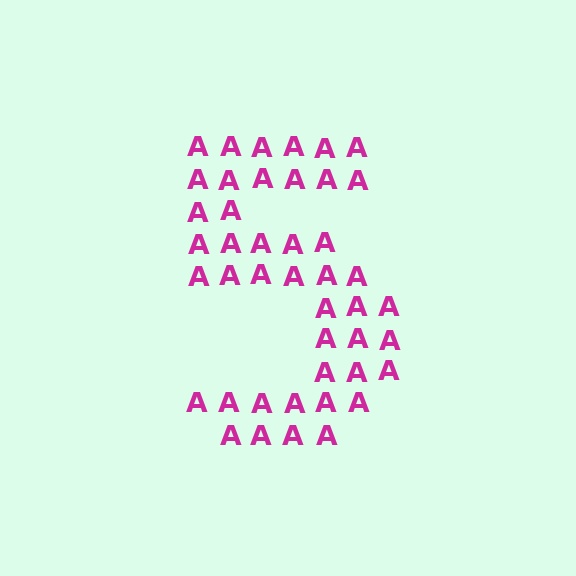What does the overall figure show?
The overall figure shows the digit 5.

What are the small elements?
The small elements are letter A's.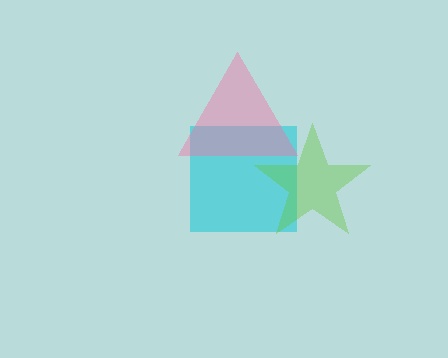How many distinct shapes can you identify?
There are 3 distinct shapes: a cyan square, a pink triangle, a lime star.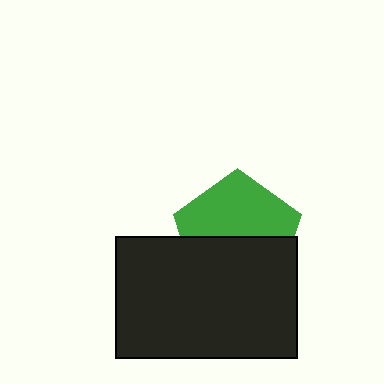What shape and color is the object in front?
The object in front is a black rectangle.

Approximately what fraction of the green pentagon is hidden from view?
Roughly 49% of the green pentagon is hidden behind the black rectangle.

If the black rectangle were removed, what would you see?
You would see the complete green pentagon.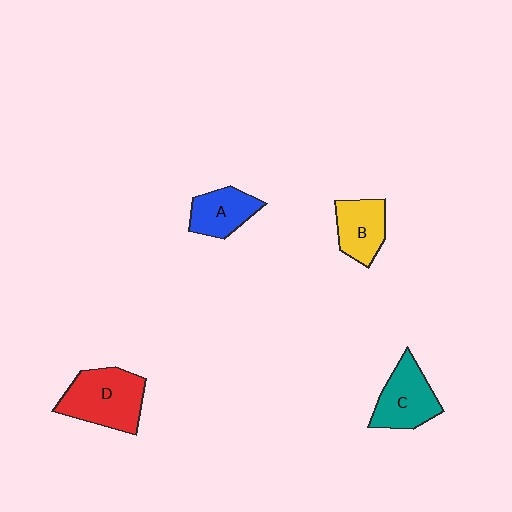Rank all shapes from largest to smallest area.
From largest to smallest: D (red), C (teal), B (yellow), A (blue).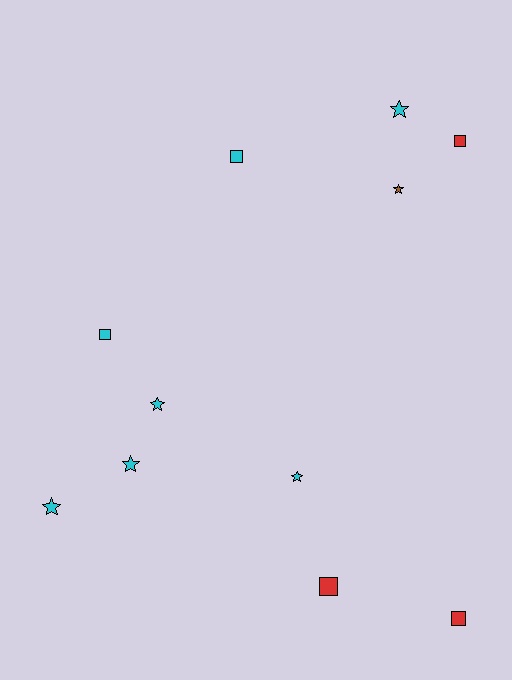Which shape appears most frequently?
Star, with 6 objects.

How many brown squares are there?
There are no brown squares.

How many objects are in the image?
There are 11 objects.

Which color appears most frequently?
Cyan, with 7 objects.